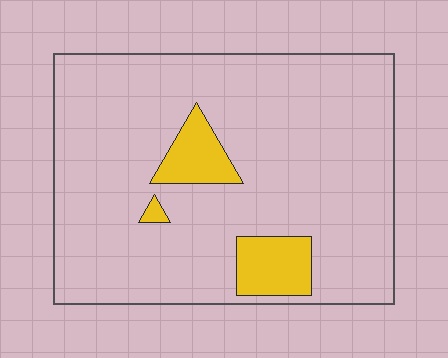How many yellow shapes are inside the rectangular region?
3.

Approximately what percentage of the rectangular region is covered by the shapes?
Approximately 10%.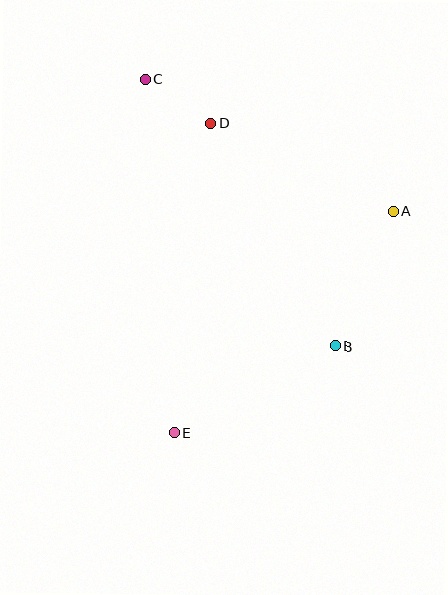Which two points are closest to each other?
Points C and D are closest to each other.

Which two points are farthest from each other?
Points C and E are farthest from each other.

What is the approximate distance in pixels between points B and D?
The distance between B and D is approximately 256 pixels.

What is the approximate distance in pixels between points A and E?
The distance between A and E is approximately 311 pixels.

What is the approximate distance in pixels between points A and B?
The distance between A and B is approximately 147 pixels.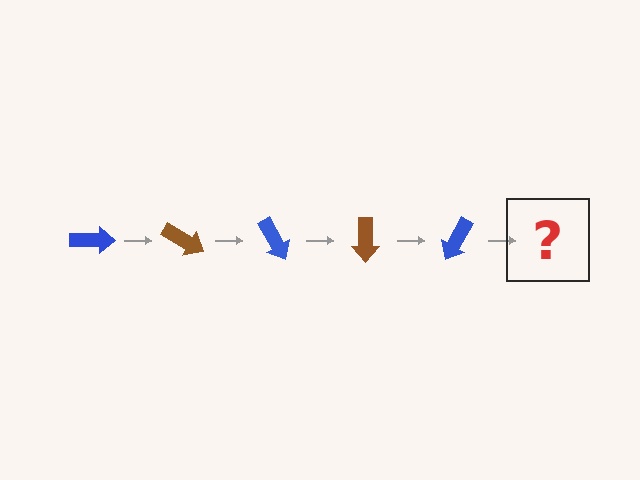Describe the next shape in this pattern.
It should be a brown arrow, rotated 150 degrees from the start.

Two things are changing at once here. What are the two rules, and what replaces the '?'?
The two rules are that it rotates 30 degrees each step and the color cycles through blue and brown. The '?' should be a brown arrow, rotated 150 degrees from the start.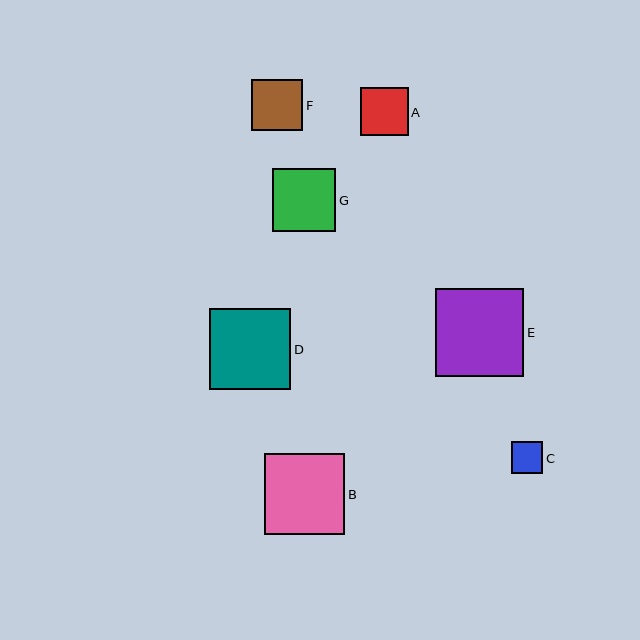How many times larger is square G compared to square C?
Square G is approximately 2.0 times the size of square C.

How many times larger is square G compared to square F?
Square G is approximately 1.2 times the size of square F.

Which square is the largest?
Square E is the largest with a size of approximately 88 pixels.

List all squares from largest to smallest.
From largest to smallest: E, D, B, G, F, A, C.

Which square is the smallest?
Square C is the smallest with a size of approximately 31 pixels.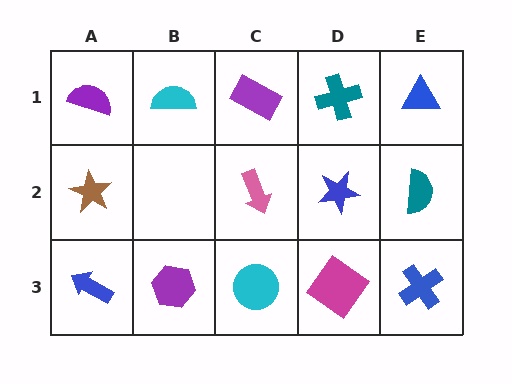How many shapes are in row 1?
5 shapes.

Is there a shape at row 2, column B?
No, that cell is empty.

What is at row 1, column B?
A cyan semicircle.